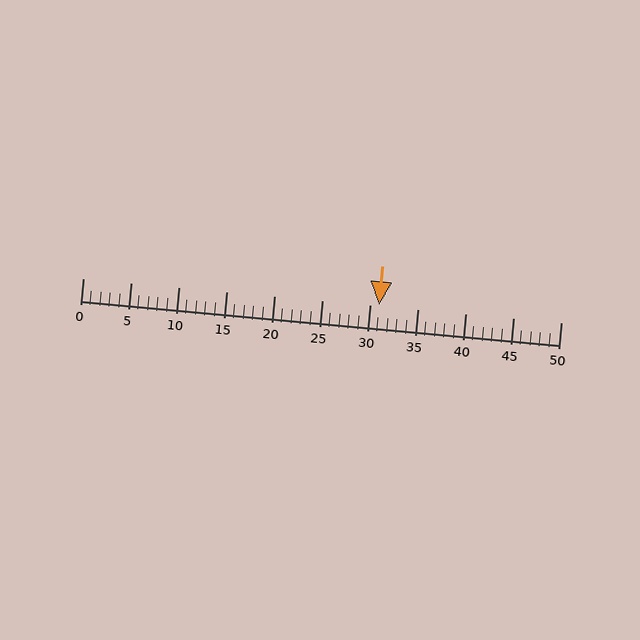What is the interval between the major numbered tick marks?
The major tick marks are spaced 5 units apart.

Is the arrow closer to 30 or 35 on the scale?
The arrow is closer to 30.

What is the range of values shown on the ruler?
The ruler shows values from 0 to 50.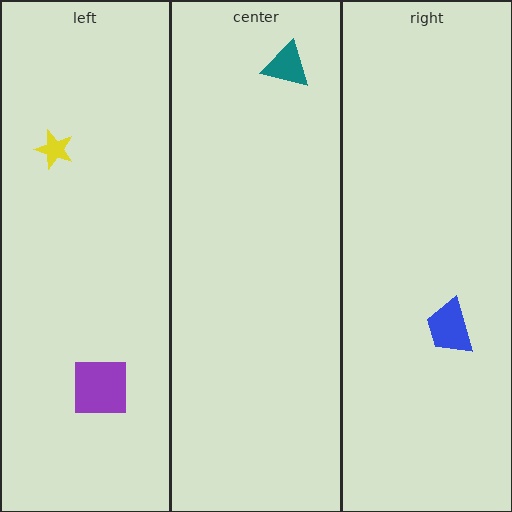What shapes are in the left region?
The purple square, the yellow star.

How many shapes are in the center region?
1.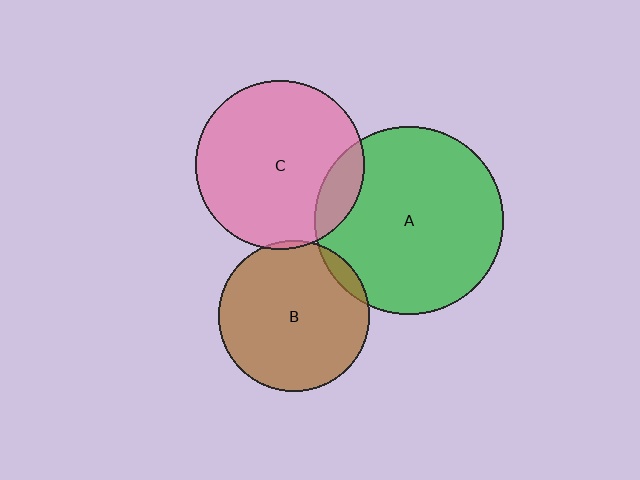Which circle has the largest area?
Circle A (green).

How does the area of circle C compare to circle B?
Approximately 1.3 times.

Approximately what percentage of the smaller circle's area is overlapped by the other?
Approximately 15%.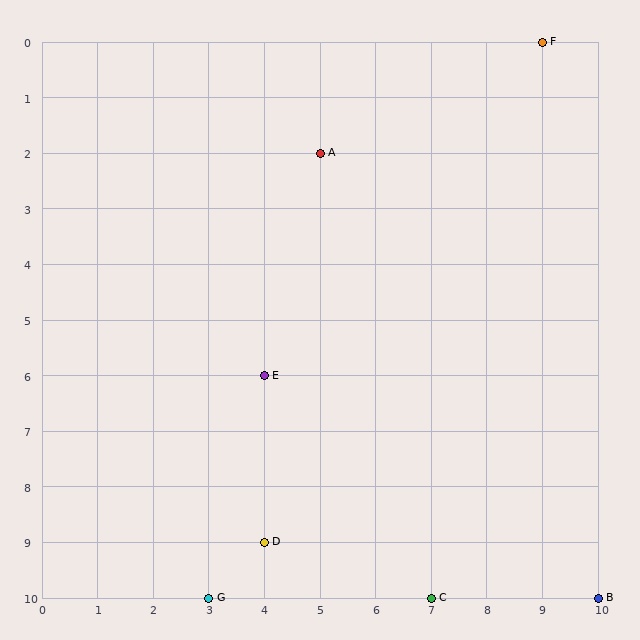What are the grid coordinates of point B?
Point B is at grid coordinates (10, 10).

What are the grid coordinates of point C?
Point C is at grid coordinates (7, 10).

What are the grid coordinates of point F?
Point F is at grid coordinates (9, 0).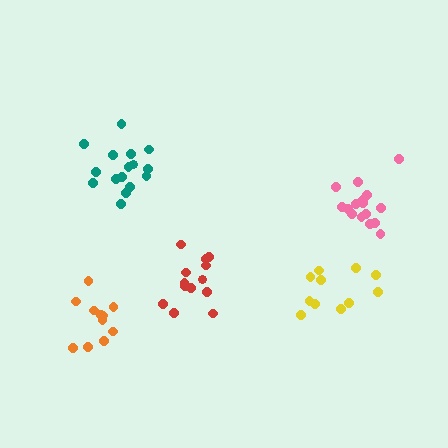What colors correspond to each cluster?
The clusters are colored: orange, pink, teal, yellow, red.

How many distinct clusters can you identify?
There are 5 distinct clusters.